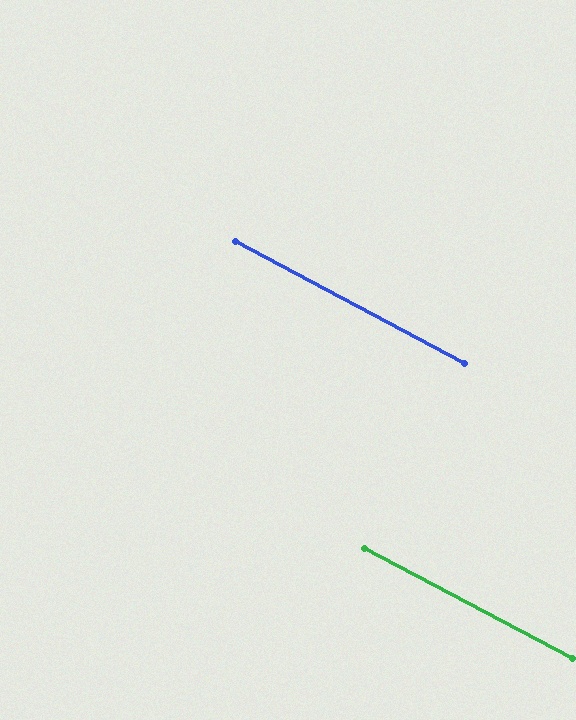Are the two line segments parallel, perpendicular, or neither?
Parallel — their directions differ by only 0.3°.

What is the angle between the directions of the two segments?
Approximately 0 degrees.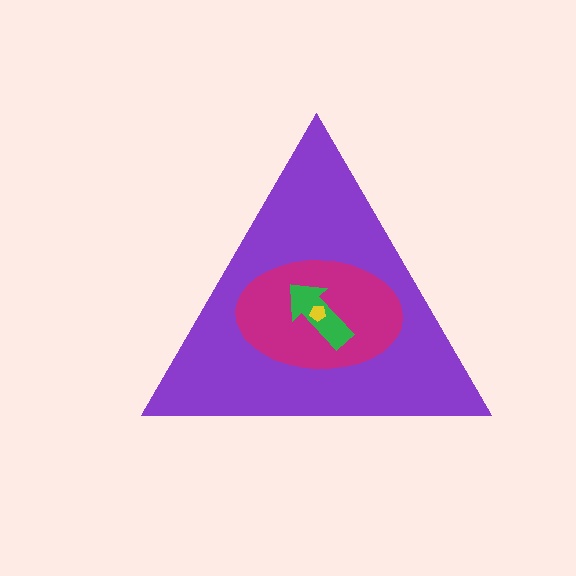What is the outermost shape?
The purple triangle.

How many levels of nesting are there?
4.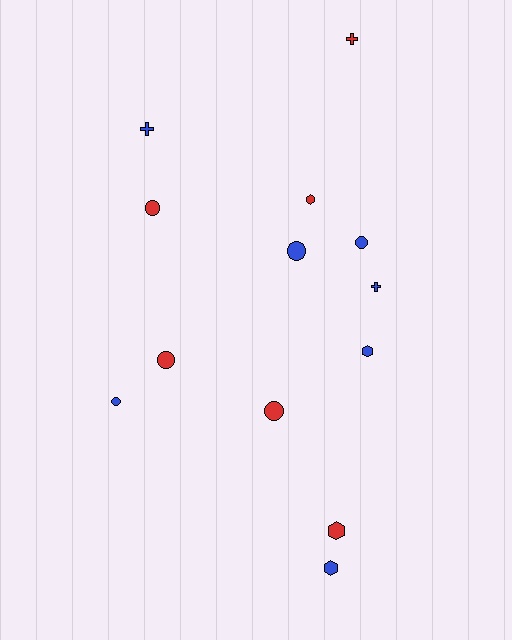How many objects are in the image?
There are 13 objects.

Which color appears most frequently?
Blue, with 7 objects.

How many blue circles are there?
There are 3 blue circles.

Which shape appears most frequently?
Circle, with 6 objects.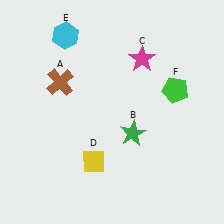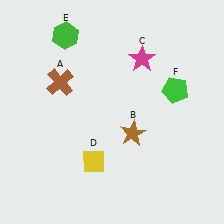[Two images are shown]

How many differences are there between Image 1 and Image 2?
There are 2 differences between the two images.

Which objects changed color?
B changed from green to brown. E changed from cyan to green.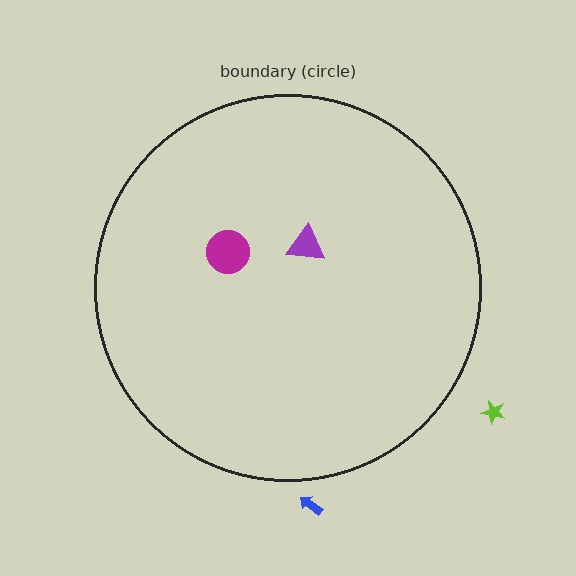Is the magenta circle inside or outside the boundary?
Inside.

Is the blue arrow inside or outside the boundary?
Outside.